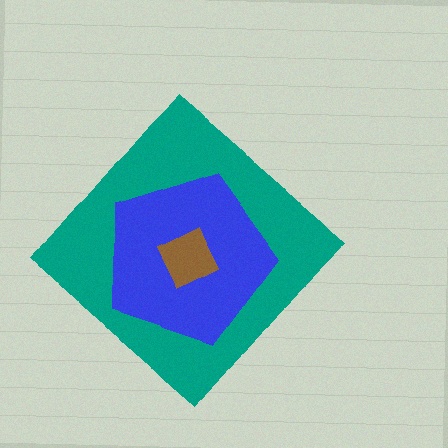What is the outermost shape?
The teal diamond.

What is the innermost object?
The brown square.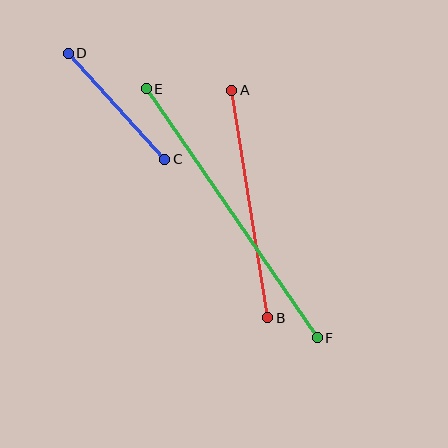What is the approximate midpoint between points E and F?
The midpoint is at approximately (232, 213) pixels.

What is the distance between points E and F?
The distance is approximately 302 pixels.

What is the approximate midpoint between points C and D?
The midpoint is at approximately (117, 106) pixels.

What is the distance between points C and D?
The distance is approximately 144 pixels.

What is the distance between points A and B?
The distance is approximately 230 pixels.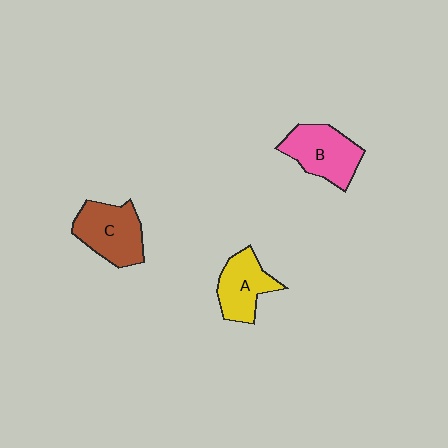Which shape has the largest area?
Shape C (brown).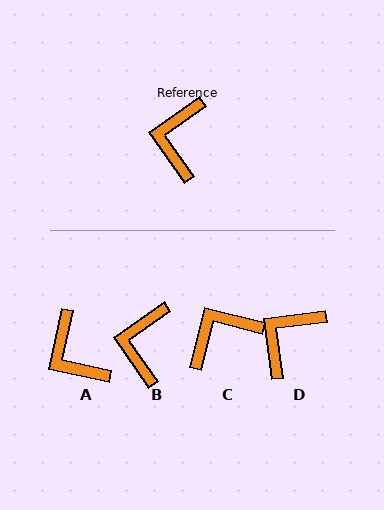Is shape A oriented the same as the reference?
No, it is off by about 43 degrees.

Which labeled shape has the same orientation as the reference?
B.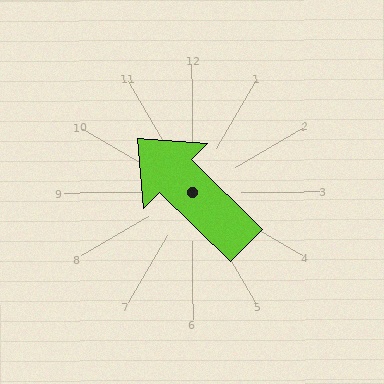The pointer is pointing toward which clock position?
Roughly 10 o'clock.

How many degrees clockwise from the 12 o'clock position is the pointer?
Approximately 315 degrees.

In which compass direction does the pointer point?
Northwest.